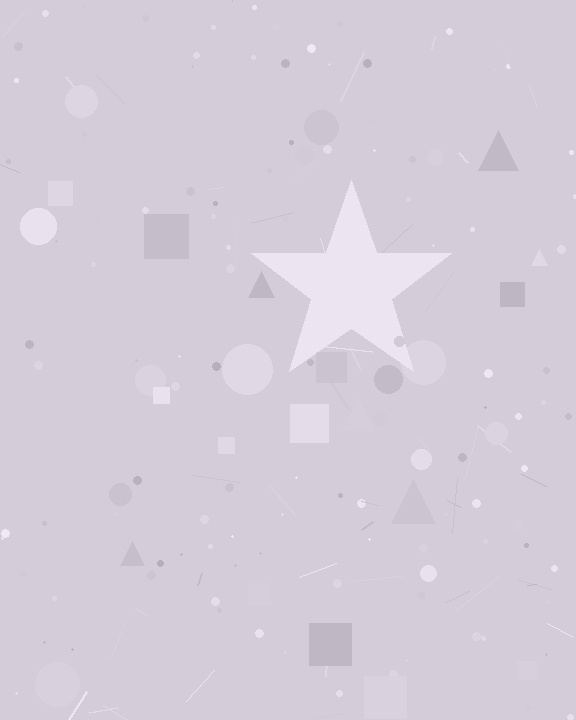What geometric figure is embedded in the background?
A star is embedded in the background.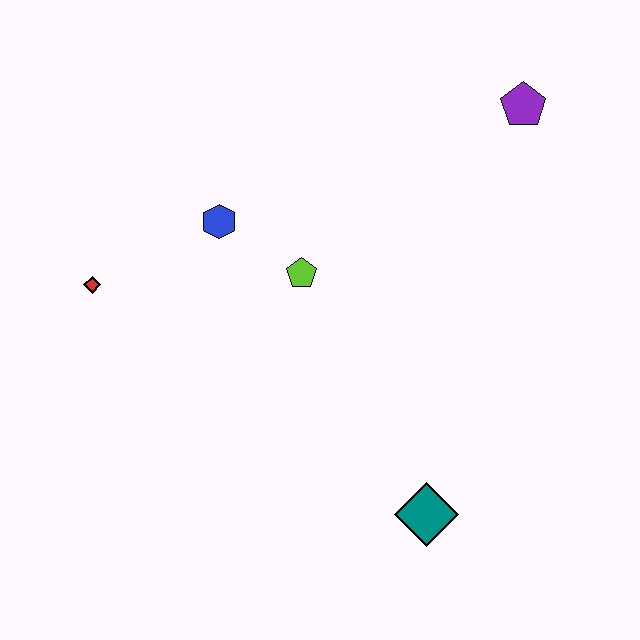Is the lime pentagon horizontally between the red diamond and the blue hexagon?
No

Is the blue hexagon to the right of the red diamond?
Yes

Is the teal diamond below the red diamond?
Yes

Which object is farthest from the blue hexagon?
The teal diamond is farthest from the blue hexagon.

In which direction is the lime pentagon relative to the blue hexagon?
The lime pentagon is to the right of the blue hexagon.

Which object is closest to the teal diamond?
The lime pentagon is closest to the teal diamond.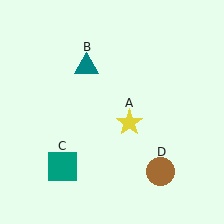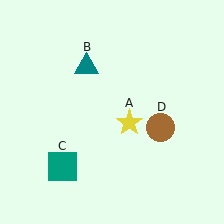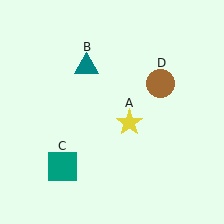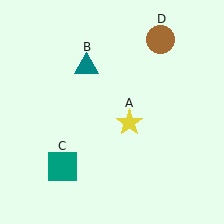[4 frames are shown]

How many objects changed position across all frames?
1 object changed position: brown circle (object D).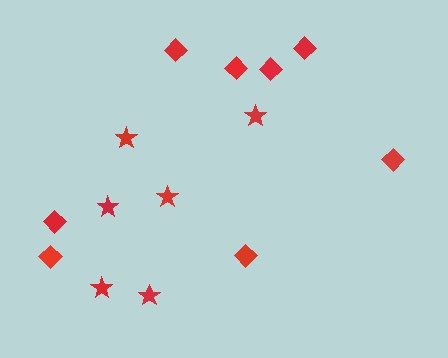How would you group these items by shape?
There are 2 groups: one group of stars (6) and one group of diamonds (8).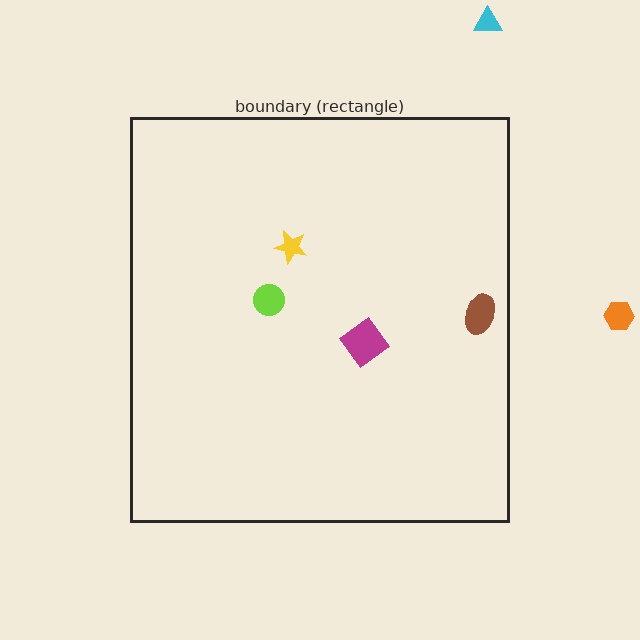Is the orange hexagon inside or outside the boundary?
Outside.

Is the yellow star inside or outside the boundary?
Inside.